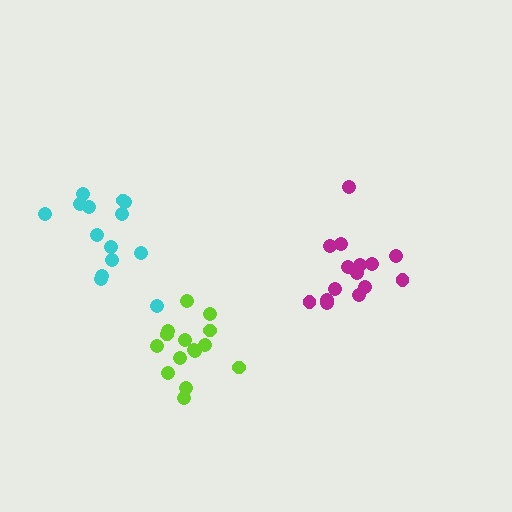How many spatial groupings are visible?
There are 3 spatial groupings.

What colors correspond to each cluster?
The clusters are colored: magenta, cyan, lime.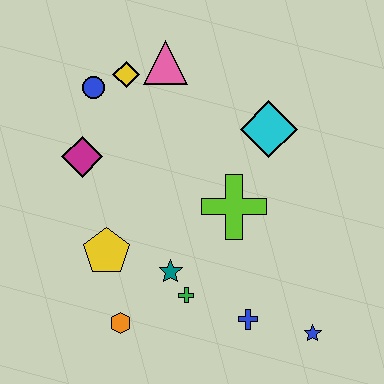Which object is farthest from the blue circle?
The blue star is farthest from the blue circle.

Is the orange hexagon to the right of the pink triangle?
No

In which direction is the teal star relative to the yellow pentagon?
The teal star is to the right of the yellow pentagon.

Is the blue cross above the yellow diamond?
No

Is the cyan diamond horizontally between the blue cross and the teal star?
No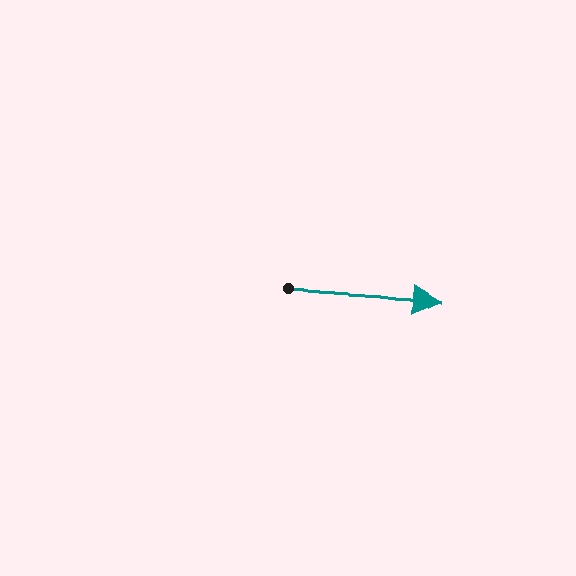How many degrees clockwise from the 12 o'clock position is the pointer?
Approximately 94 degrees.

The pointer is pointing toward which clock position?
Roughly 3 o'clock.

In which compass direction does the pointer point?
East.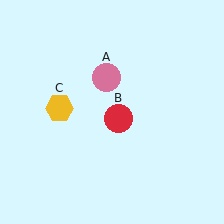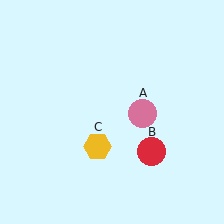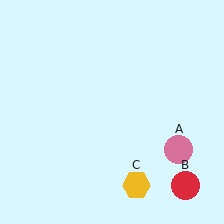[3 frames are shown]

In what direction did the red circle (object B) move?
The red circle (object B) moved down and to the right.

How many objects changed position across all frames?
3 objects changed position: pink circle (object A), red circle (object B), yellow hexagon (object C).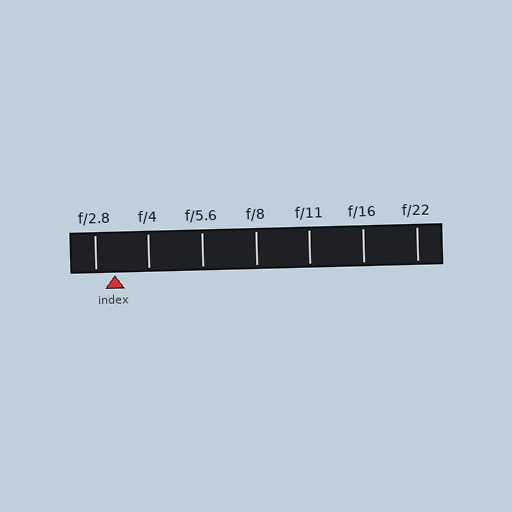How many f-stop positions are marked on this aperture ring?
There are 7 f-stop positions marked.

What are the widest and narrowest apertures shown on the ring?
The widest aperture shown is f/2.8 and the narrowest is f/22.